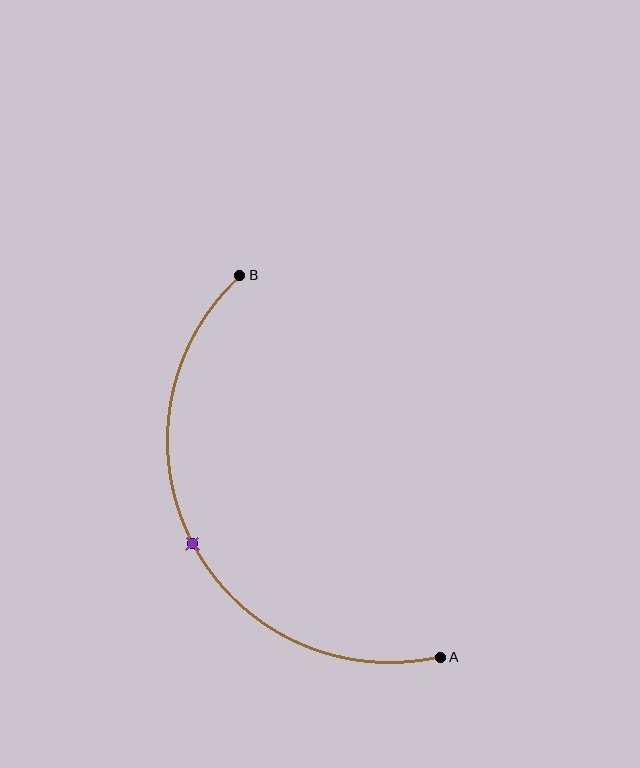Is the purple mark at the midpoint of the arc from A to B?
Yes. The purple mark lies on the arc at equal arc-length from both A and B — it is the arc midpoint.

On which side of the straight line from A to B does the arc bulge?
The arc bulges to the left of the straight line connecting A and B.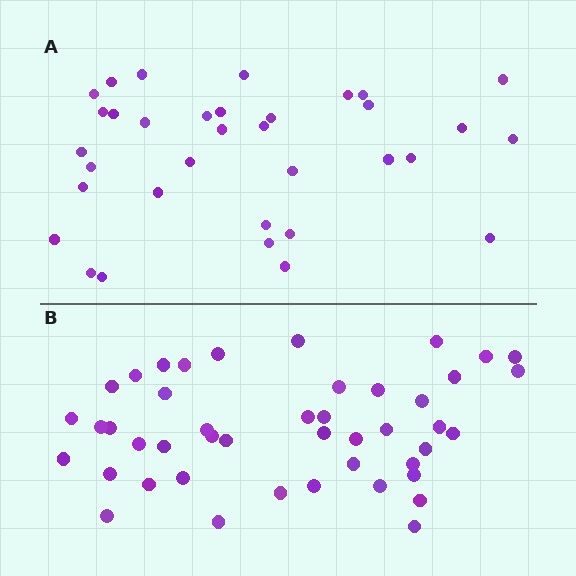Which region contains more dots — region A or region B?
Region B (the bottom region) has more dots.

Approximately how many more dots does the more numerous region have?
Region B has roughly 12 or so more dots than region A.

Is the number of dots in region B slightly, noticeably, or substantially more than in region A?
Region B has noticeably more, but not dramatically so. The ratio is roughly 1.3 to 1.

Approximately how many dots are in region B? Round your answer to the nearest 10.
About 40 dots. (The exact count is 45, which rounds to 40.)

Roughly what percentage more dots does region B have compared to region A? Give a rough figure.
About 30% more.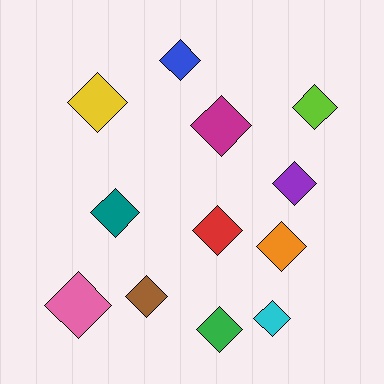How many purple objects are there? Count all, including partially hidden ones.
There is 1 purple object.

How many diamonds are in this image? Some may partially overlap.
There are 12 diamonds.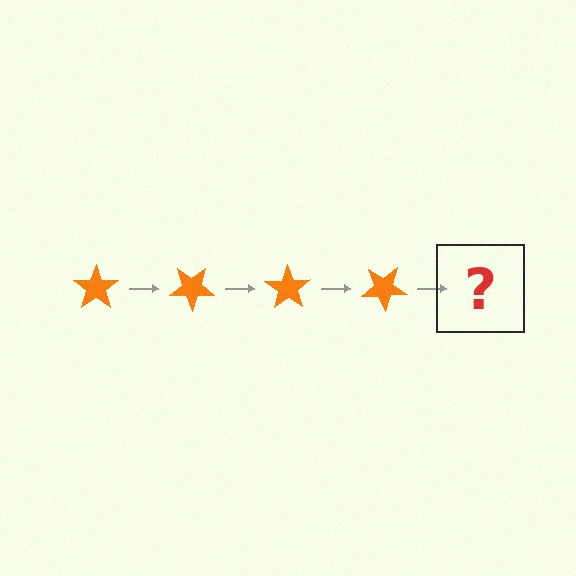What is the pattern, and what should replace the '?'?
The pattern is that the star rotates 35 degrees each step. The '?' should be an orange star rotated 140 degrees.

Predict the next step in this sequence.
The next step is an orange star rotated 140 degrees.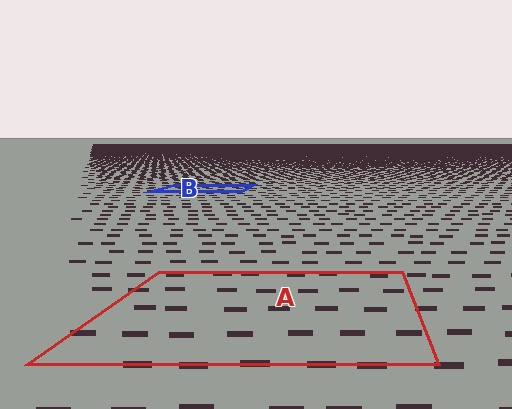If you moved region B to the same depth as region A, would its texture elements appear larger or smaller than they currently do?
They would appear larger. At a closer depth, the same texture elements are projected at a bigger on-screen size.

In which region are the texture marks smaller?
The texture marks are smaller in region B, because it is farther away.